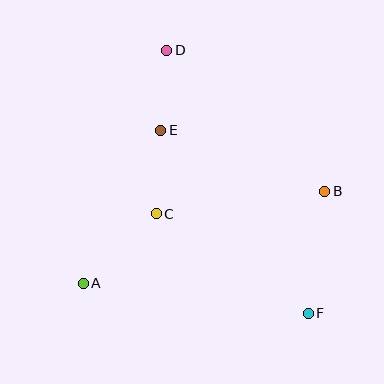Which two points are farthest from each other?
Points D and F are farthest from each other.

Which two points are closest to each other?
Points D and E are closest to each other.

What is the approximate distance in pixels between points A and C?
The distance between A and C is approximately 101 pixels.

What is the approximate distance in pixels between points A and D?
The distance between A and D is approximately 248 pixels.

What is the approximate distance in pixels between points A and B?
The distance between A and B is approximately 259 pixels.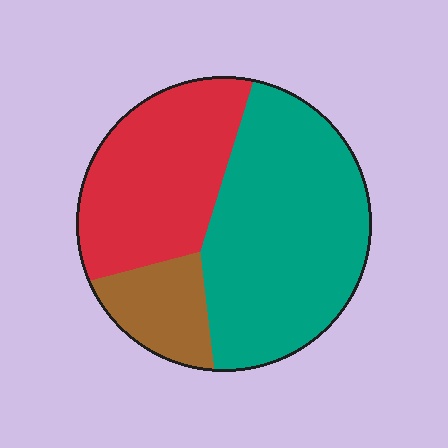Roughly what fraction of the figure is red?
Red takes up about one third (1/3) of the figure.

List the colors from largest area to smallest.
From largest to smallest: teal, red, brown.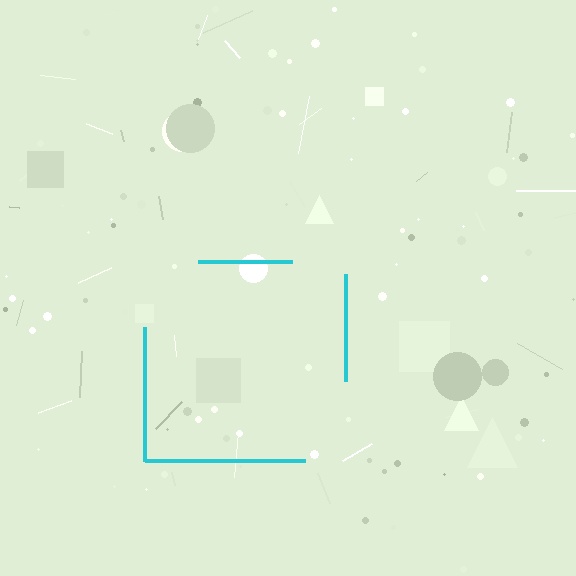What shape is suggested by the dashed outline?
The dashed outline suggests a square.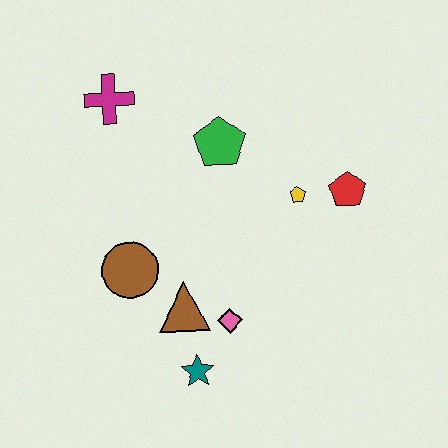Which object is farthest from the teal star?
The magenta cross is farthest from the teal star.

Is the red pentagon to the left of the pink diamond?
No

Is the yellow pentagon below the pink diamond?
No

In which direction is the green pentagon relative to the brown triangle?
The green pentagon is above the brown triangle.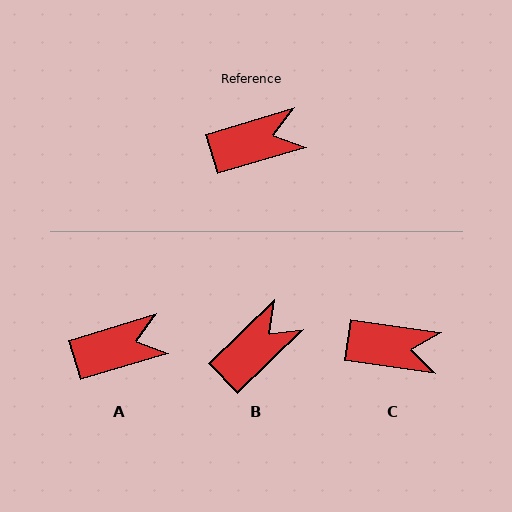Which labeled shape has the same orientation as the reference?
A.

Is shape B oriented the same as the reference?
No, it is off by about 27 degrees.